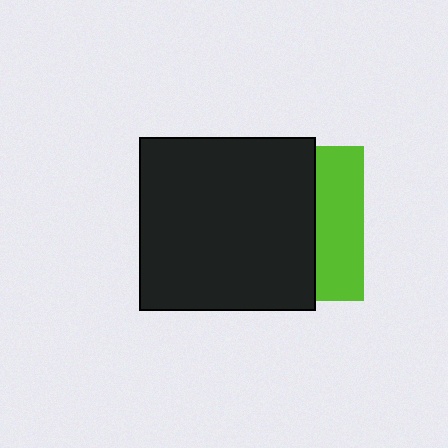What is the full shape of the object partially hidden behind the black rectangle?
The partially hidden object is a lime square.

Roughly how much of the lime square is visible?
A small part of it is visible (roughly 31%).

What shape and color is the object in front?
The object in front is a black rectangle.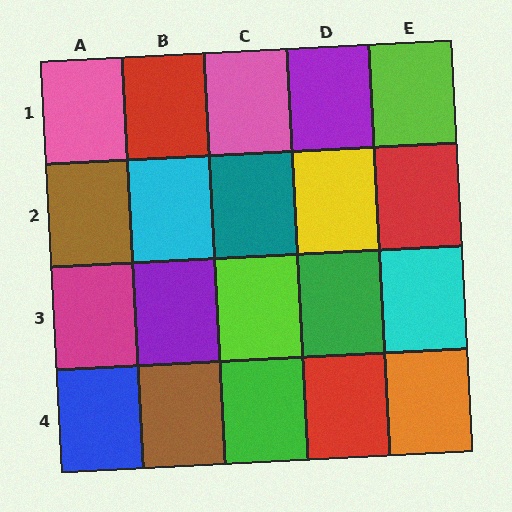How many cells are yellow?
1 cell is yellow.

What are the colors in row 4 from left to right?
Blue, brown, green, red, orange.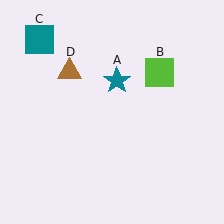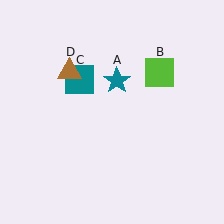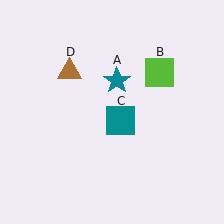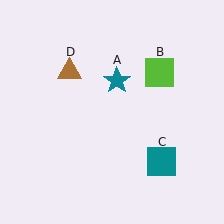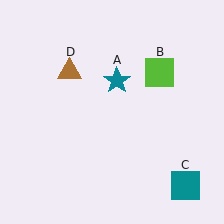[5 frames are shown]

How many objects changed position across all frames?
1 object changed position: teal square (object C).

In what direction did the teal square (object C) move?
The teal square (object C) moved down and to the right.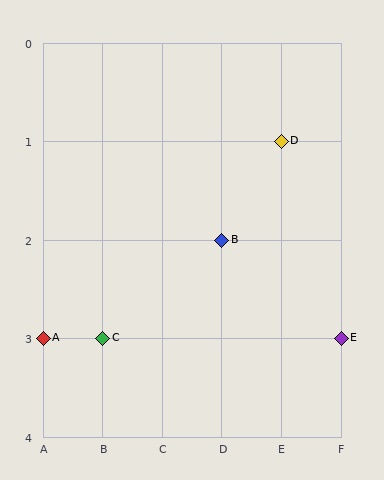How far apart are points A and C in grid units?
Points A and C are 1 column apart.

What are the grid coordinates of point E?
Point E is at grid coordinates (F, 3).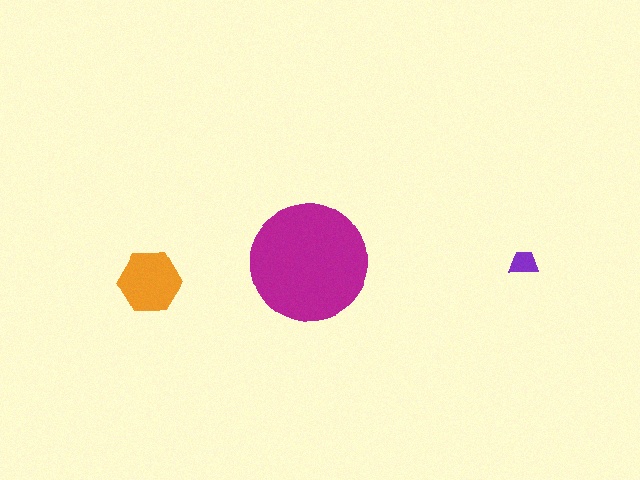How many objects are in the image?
There are 3 objects in the image.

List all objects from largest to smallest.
The magenta circle, the orange hexagon, the purple trapezoid.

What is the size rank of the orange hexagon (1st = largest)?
2nd.